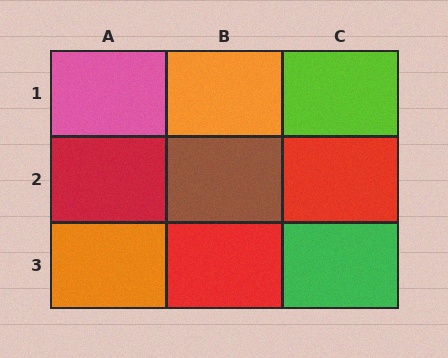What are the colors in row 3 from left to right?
Orange, red, green.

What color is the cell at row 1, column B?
Orange.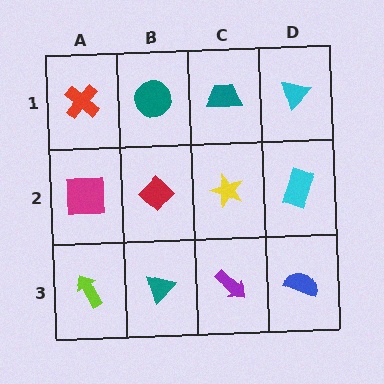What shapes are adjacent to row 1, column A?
A magenta square (row 2, column A), a teal circle (row 1, column B).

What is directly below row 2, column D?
A blue semicircle.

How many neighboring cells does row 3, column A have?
2.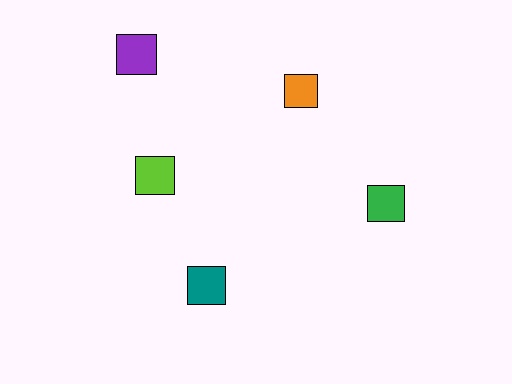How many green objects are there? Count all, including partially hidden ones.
There is 1 green object.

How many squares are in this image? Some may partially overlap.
There are 5 squares.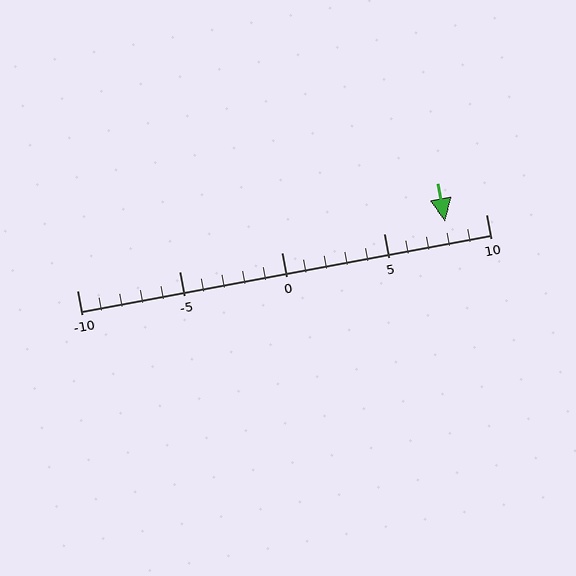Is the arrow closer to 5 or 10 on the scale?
The arrow is closer to 10.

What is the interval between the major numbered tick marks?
The major tick marks are spaced 5 units apart.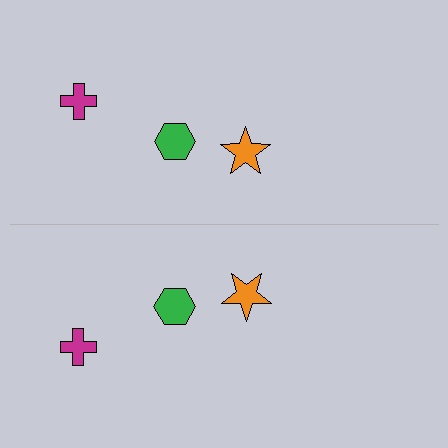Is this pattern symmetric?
Yes, this pattern has bilateral (reflection) symmetry.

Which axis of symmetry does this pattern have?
The pattern has a horizontal axis of symmetry running through the center of the image.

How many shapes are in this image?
There are 6 shapes in this image.